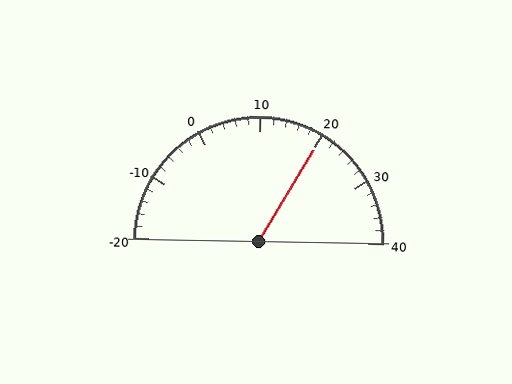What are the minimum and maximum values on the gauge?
The gauge ranges from -20 to 40.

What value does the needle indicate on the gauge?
The needle indicates approximately 20.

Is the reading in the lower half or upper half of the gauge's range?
The reading is in the upper half of the range (-20 to 40).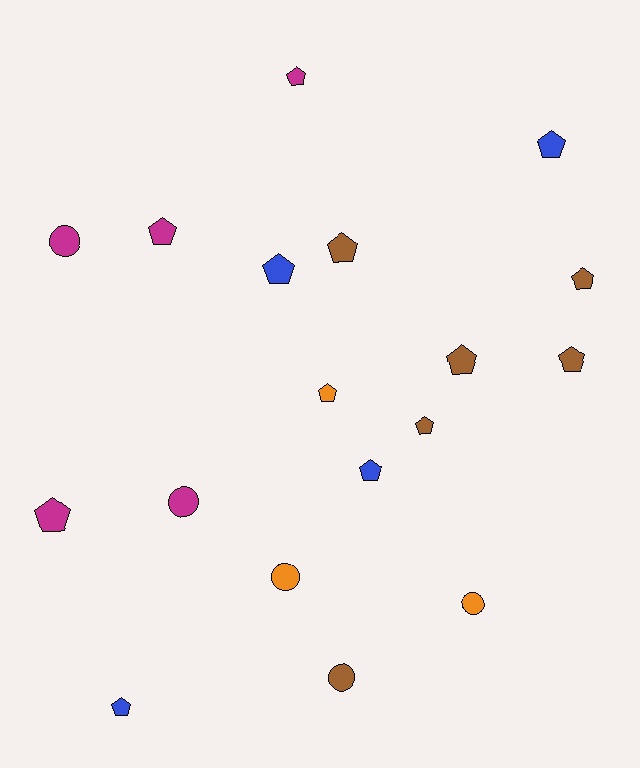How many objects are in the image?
There are 18 objects.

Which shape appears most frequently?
Pentagon, with 13 objects.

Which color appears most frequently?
Brown, with 6 objects.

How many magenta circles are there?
There are 2 magenta circles.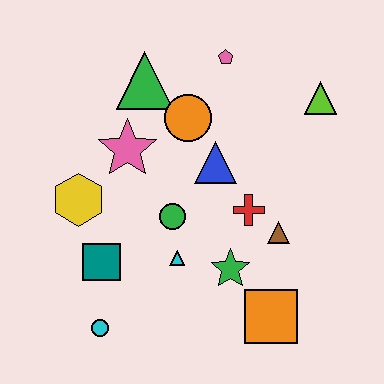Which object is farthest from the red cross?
The cyan circle is farthest from the red cross.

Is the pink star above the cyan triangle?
Yes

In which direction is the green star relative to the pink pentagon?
The green star is below the pink pentagon.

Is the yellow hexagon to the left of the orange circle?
Yes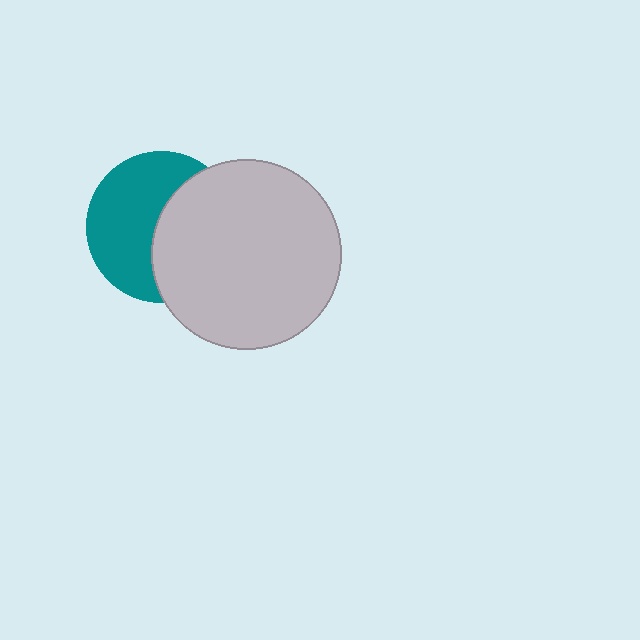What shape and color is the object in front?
The object in front is a light gray circle.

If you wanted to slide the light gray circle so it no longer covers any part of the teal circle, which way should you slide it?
Slide it right — that is the most direct way to separate the two shapes.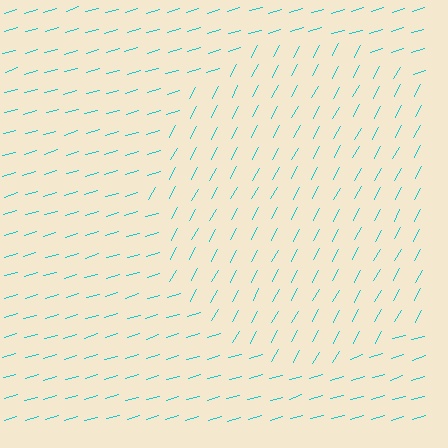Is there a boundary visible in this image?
Yes, there is a texture boundary formed by a change in line orientation.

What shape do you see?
I see a circle.